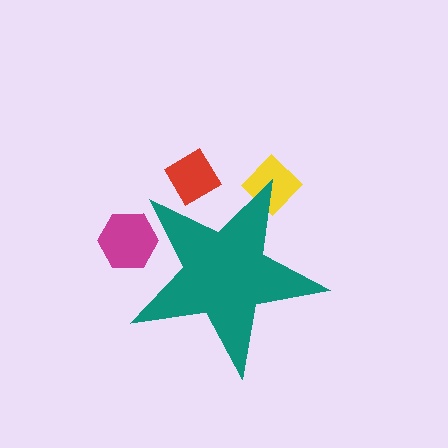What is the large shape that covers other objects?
A teal star.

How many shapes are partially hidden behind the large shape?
3 shapes are partially hidden.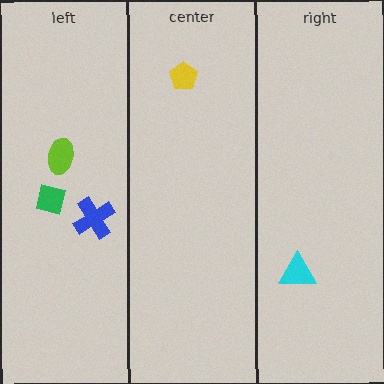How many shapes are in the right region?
1.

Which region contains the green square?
The left region.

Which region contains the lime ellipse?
The left region.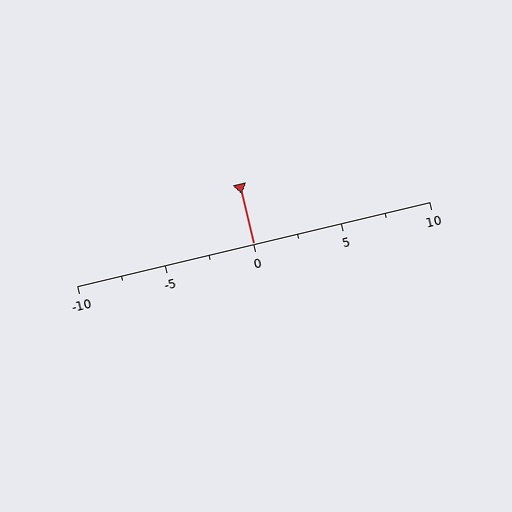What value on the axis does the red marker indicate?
The marker indicates approximately 0.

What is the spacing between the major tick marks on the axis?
The major ticks are spaced 5 apart.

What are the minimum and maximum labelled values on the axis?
The axis runs from -10 to 10.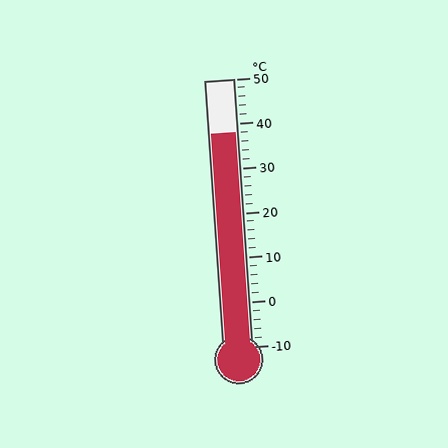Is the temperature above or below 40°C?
The temperature is below 40°C.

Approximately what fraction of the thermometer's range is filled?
The thermometer is filled to approximately 80% of its range.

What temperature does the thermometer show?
The thermometer shows approximately 38°C.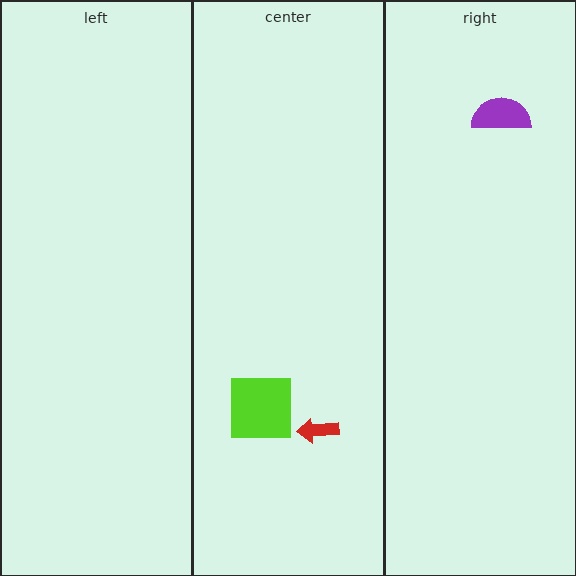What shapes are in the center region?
The red arrow, the lime square.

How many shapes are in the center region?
2.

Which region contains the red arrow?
The center region.